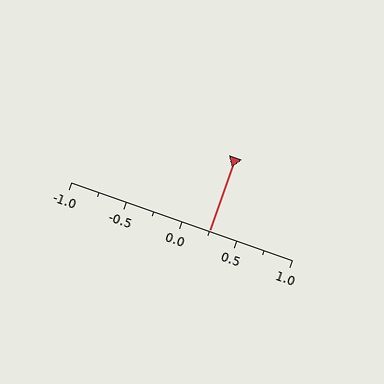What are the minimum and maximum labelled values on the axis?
The axis runs from -1.0 to 1.0.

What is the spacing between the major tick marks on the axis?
The major ticks are spaced 0.5 apart.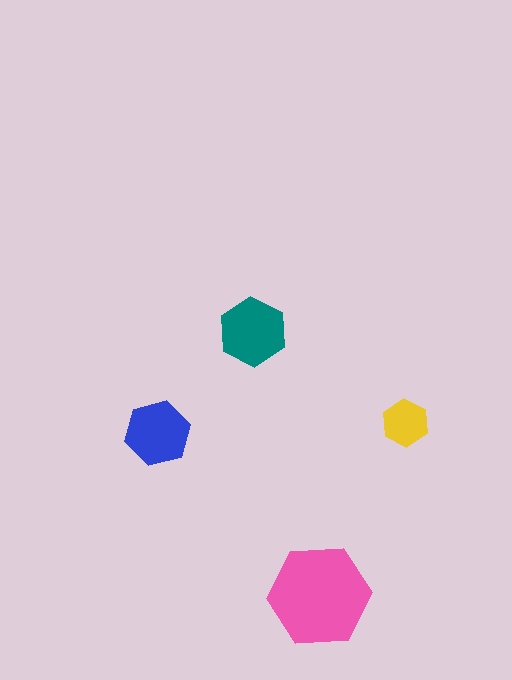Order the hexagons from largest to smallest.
the pink one, the teal one, the blue one, the yellow one.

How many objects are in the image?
There are 4 objects in the image.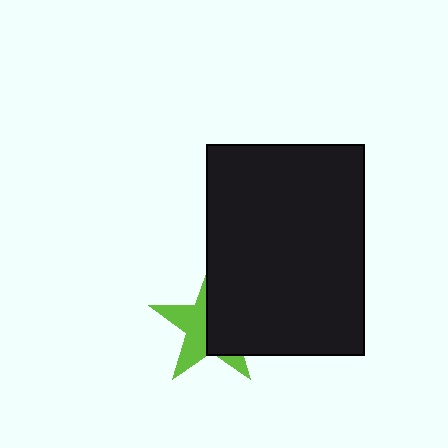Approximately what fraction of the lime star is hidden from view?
Roughly 53% of the lime star is hidden behind the black rectangle.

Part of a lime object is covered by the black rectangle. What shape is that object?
It is a star.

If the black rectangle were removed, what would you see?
You would see the complete lime star.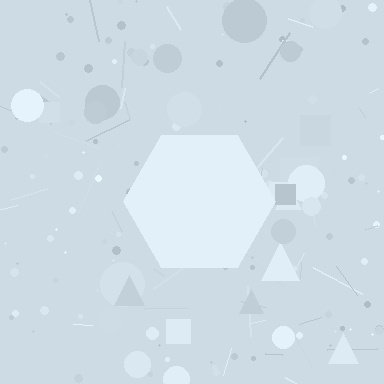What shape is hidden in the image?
A hexagon is hidden in the image.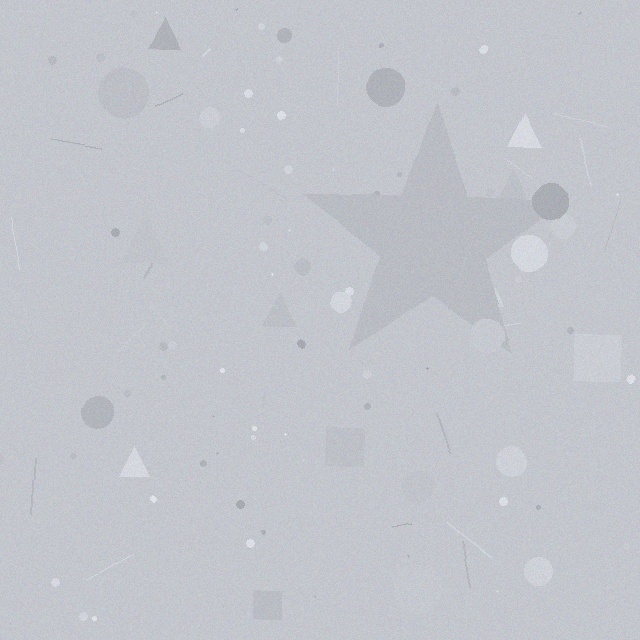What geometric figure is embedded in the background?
A star is embedded in the background.